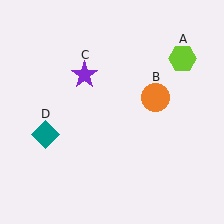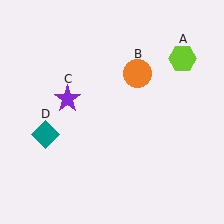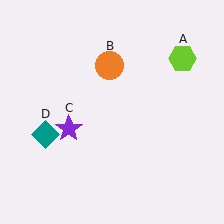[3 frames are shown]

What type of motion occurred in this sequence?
The orange circle (object B), purple star (object C) rotated counterclockwise around the center of the scene.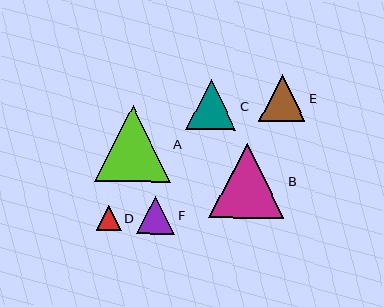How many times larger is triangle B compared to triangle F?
Triangle B is approximately 2.0 times the size of triangle F.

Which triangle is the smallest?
Triangle D is the smallest with a size of approximately 25 pixels.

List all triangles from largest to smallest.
From largest to smallest: A, B, C, E, F, D.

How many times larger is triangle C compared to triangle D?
Triangle C is approximately 2.0 times the size of triangle D.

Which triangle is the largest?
Triangle A is the largest with a size of approximately 76 pixels.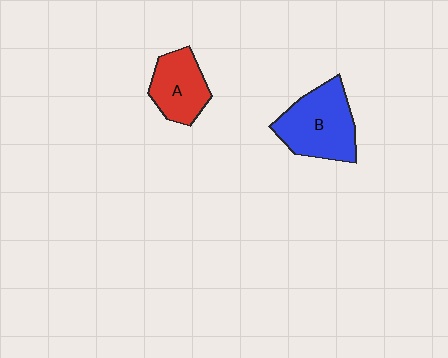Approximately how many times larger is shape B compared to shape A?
Approximately 1.4 times.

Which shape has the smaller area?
Shape A (red).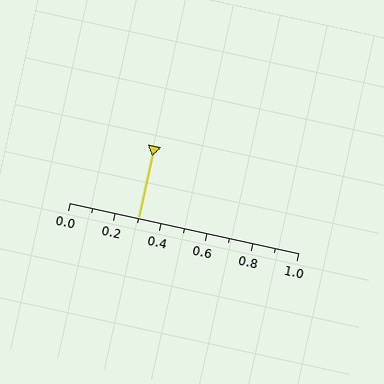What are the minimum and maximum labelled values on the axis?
The axis runs from 0.0 to 1.0.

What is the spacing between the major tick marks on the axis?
The major ticks are spaced 0.2 apart.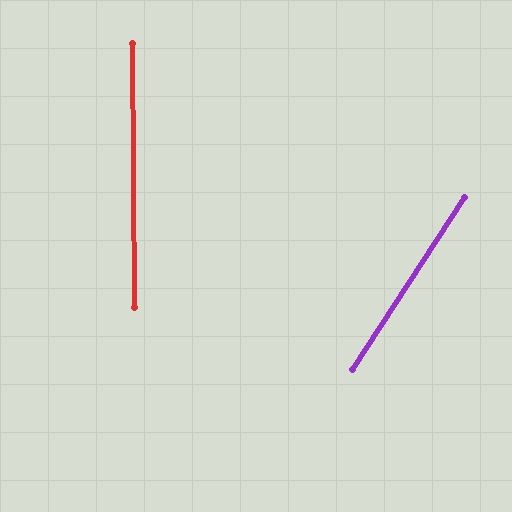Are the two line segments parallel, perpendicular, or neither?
Neither parallel nor perpendicular — they differ by about 34°.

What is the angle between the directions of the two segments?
Approximately 34 degrees.